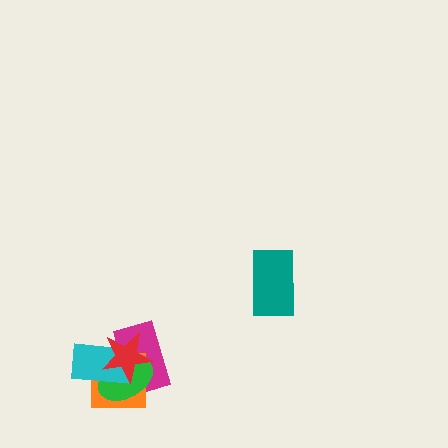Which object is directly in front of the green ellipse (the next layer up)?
The cyan rectangle is directly in front of the green ellipse.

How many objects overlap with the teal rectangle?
0 objects overlap with the teal rectangle.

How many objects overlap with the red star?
4 objects overlap with the red star.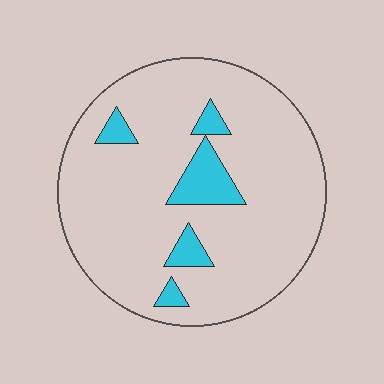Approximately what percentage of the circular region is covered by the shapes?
Approximately 10%.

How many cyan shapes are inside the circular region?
5.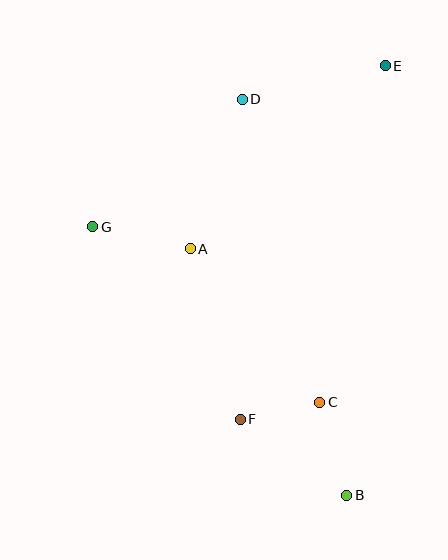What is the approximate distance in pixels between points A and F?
The distance between A and F is approximately 178 pixels.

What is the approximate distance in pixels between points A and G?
The distance between A and G is approximately 100 pixels.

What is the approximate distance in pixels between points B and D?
The distance between B and D is approximately 409 pixels.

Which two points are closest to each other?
Points C and F are closest to each other.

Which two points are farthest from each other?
Points B and E are farthest from each other.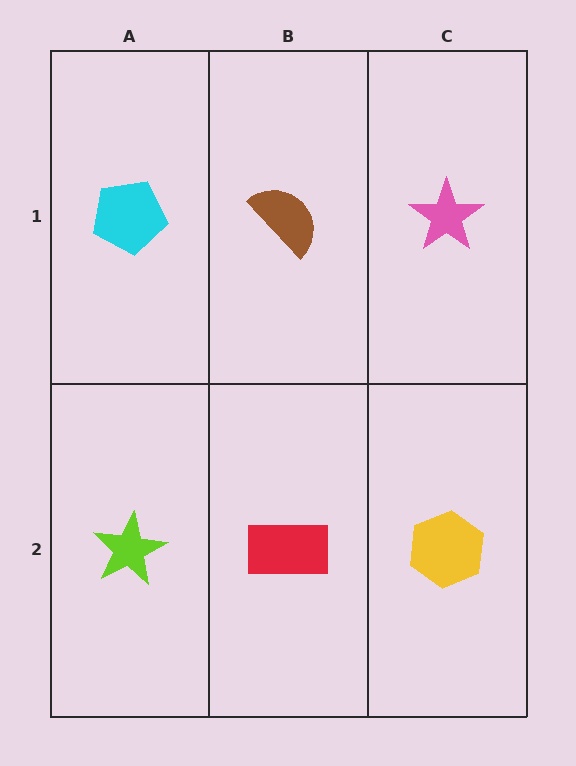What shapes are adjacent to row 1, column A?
A lime star (row 2, column A), a brown semicircle (row 1, column B).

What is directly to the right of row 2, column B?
A yellow hexagon.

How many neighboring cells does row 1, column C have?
2.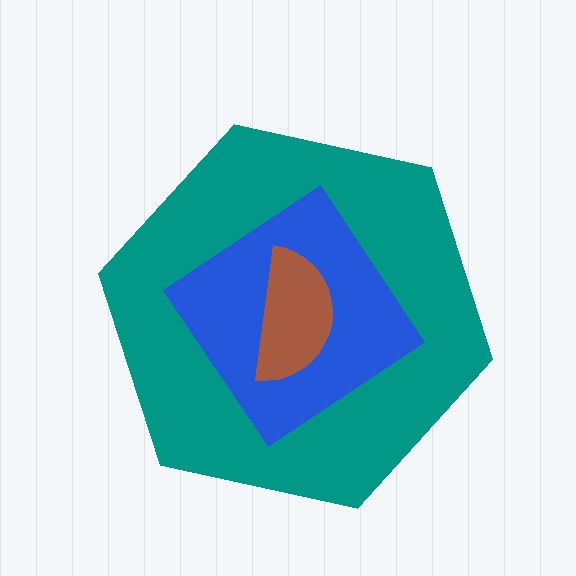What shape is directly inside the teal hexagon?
The blue diamond.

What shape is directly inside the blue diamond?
The brown semicircle.